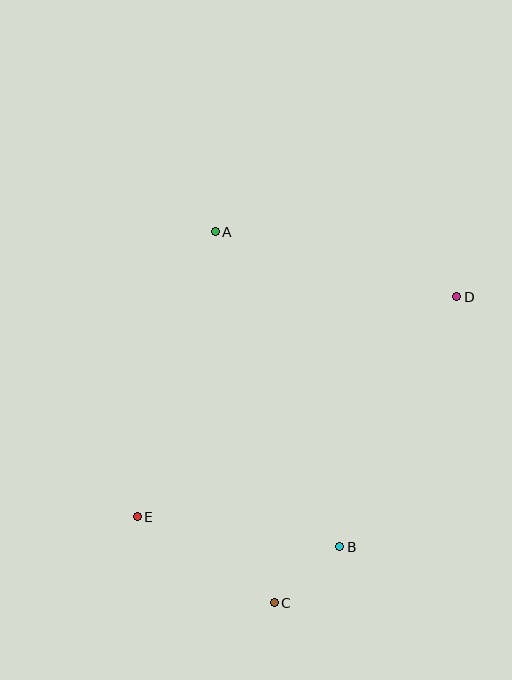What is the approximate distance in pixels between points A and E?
The distance between A and E is approximately 295 pixels.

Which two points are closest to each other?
Points B and C are closest to each other.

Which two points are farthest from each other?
Points D and E are farthest from each other.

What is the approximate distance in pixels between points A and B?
The distance between A and B is approximately 339 pixels.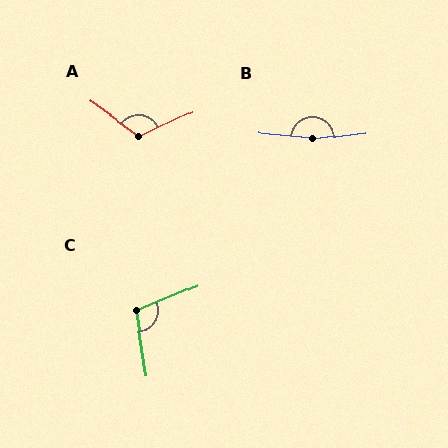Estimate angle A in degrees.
Approximately 119 degrees.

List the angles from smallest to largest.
C (103°), A (119°), B (168°).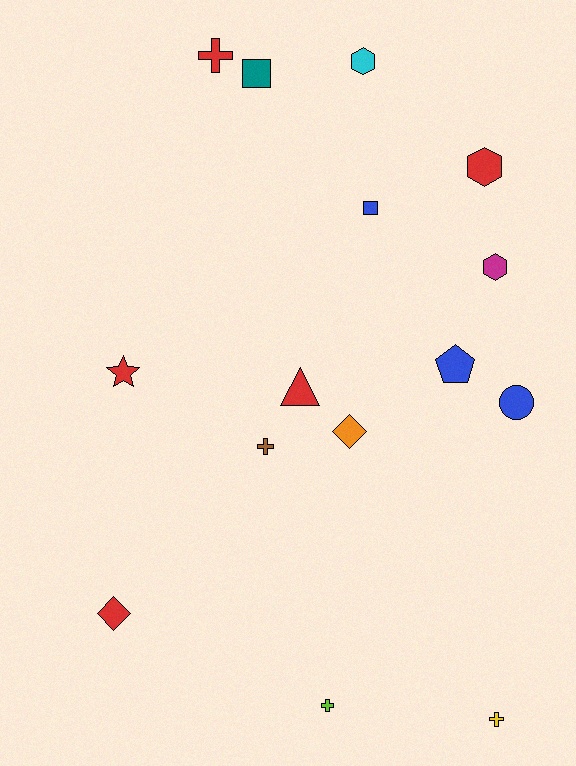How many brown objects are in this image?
There is 1 brown object.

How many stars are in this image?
There is 1 star.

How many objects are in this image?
There are 15 objects.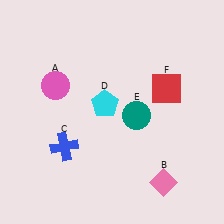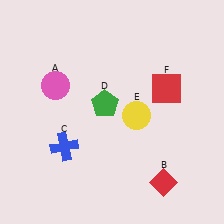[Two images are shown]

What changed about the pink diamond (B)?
In Image 1, B is pink. In Image 2, it changed to red.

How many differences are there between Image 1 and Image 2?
There are 3 differences between the two images.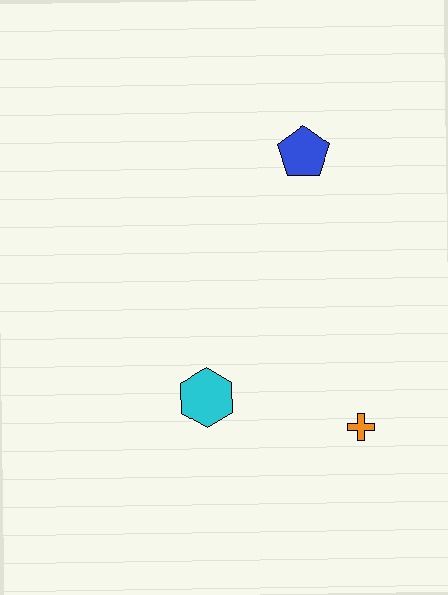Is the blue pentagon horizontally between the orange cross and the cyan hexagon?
Yes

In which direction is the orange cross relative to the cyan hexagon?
The orange cross is to the right of the cyan hexagon.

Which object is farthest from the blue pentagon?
The orange cross is farthest from the blue pentagon.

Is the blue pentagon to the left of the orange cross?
Yes